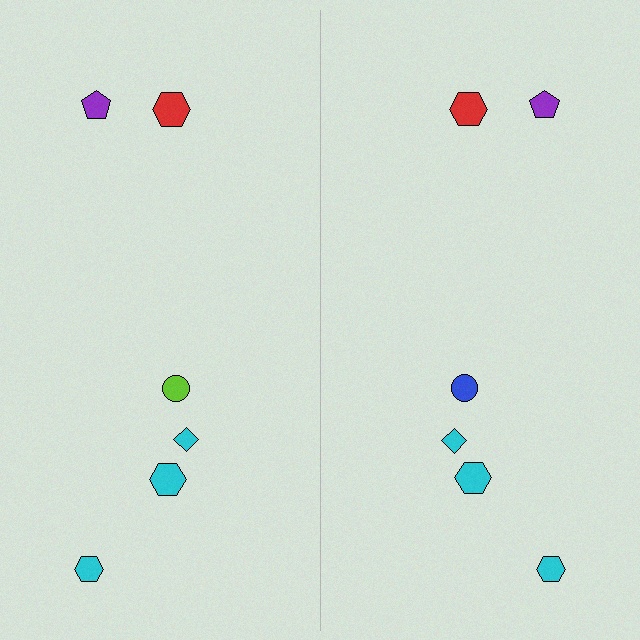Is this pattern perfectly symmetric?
No, the pattern is not perfectly symmetric. The blue circle on the right side breaks the symmetry — its mirror counterpart is lime.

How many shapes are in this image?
There are 12 shapes in this image.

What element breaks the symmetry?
The blue circle on the right side breaks the symmetry — its mirror counterpart is lime.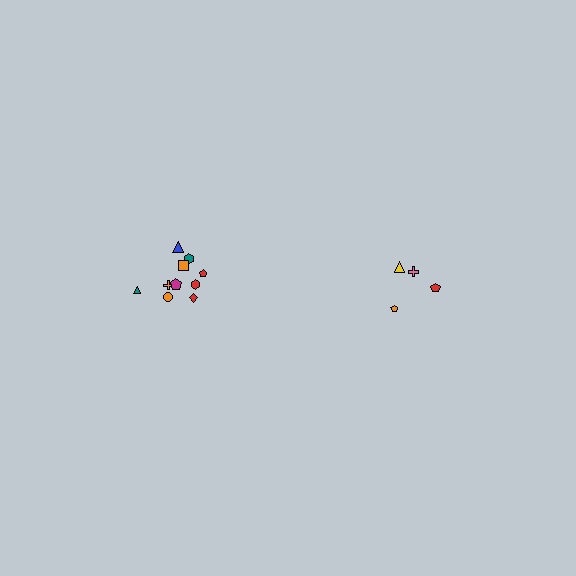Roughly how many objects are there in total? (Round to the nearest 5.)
Roughly 15 objects in total.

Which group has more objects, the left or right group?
The left group.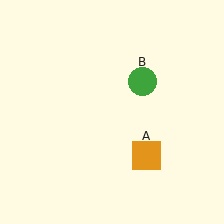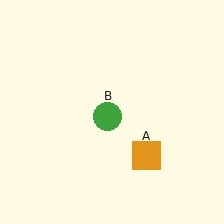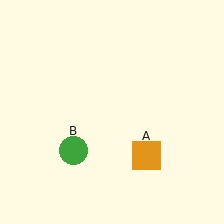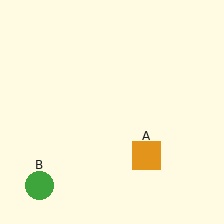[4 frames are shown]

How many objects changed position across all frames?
1 object changed position: green circle (object B).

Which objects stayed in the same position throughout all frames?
Orange square (object A) remained stationary.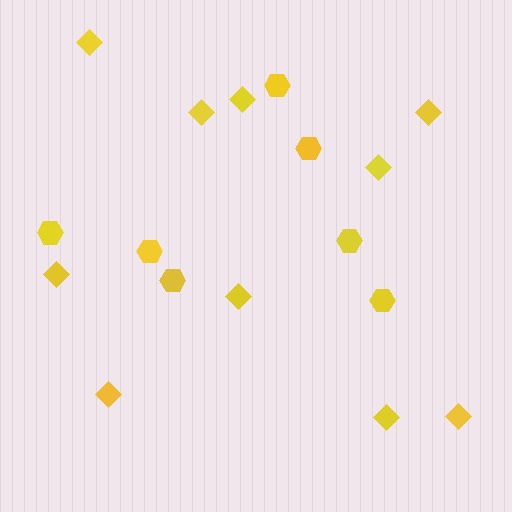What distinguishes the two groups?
There are 2 groups: one group of hexagons (7) and one group of diamonds (10).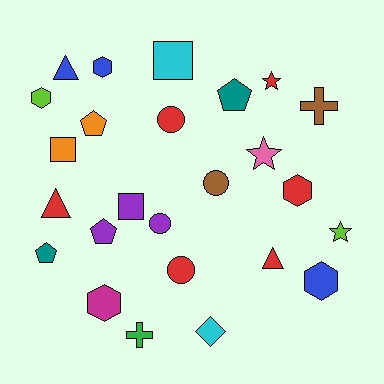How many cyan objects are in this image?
There are 2 cyan objects.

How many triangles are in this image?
There are 3 triangles.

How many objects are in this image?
There are 25 objects.